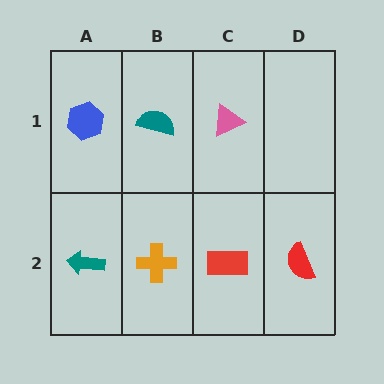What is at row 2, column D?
A red semicircle.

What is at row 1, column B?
A teal semicircle.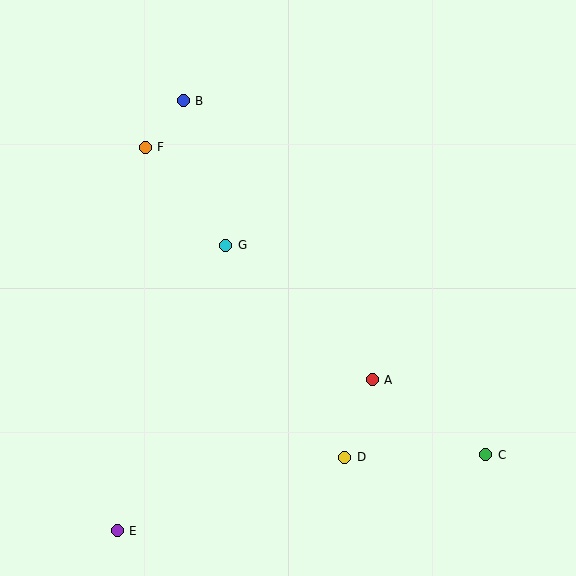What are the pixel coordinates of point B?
Point B is at (183, 101).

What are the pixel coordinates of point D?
Point D is at (345, 457).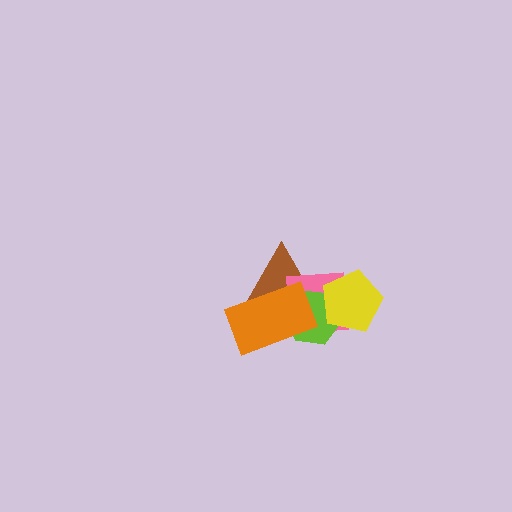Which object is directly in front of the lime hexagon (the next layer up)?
The yellow pentagon is directly in front of the lime hexagon.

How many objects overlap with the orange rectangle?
3 objects overlap with the orange rectangle.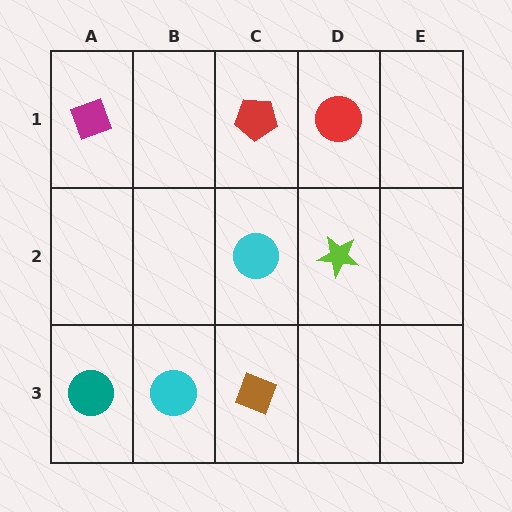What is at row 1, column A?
A magenta diamond.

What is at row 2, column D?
A lime star.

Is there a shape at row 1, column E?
No, that cell is empty.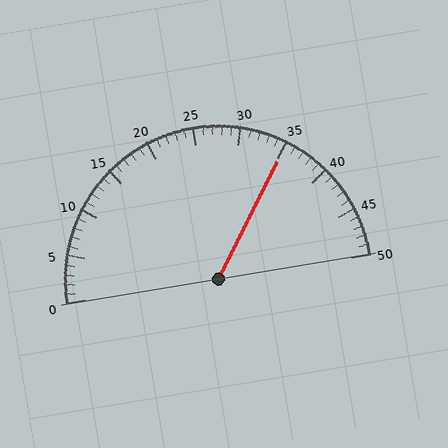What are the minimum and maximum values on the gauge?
The gauge ranges from 0 to 50.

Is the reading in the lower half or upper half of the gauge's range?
The reading is in the upper half of the range (0 to 50).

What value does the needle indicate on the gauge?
The needle indicates approximately 35.